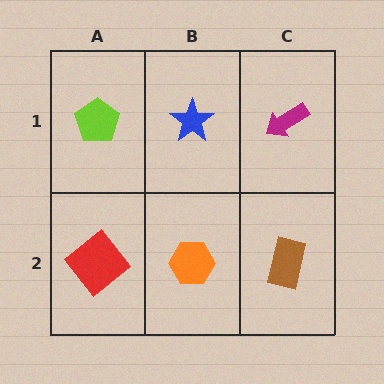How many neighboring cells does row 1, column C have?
2.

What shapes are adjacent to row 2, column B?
A blue star (row 1, column B), a red diamond (row 2, column A), a brown rectangle (row 2, column C).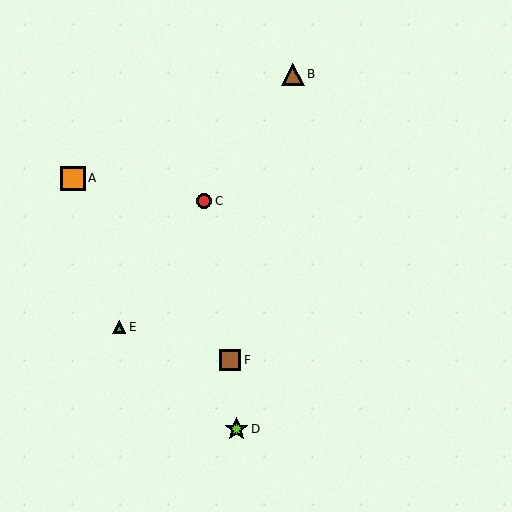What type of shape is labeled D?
Shape D is a lime star.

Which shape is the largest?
The orange square (labeled A) is the largest.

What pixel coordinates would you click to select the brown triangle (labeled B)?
Click at (293, 74) to select the brown triangle B.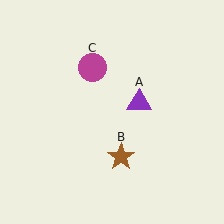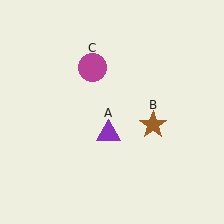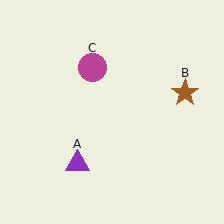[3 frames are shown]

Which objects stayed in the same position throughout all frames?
Magenta circle (object C) remained stationary.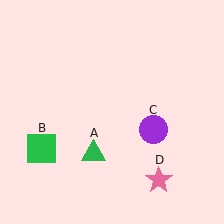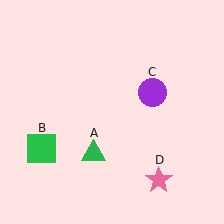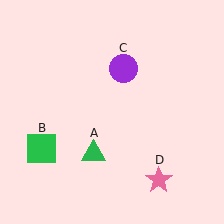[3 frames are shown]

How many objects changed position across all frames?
1 object changed position: purple circle (object C).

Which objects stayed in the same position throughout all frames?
Green triangle (object A) and green square (object B) and pink star (object D) remained stationary.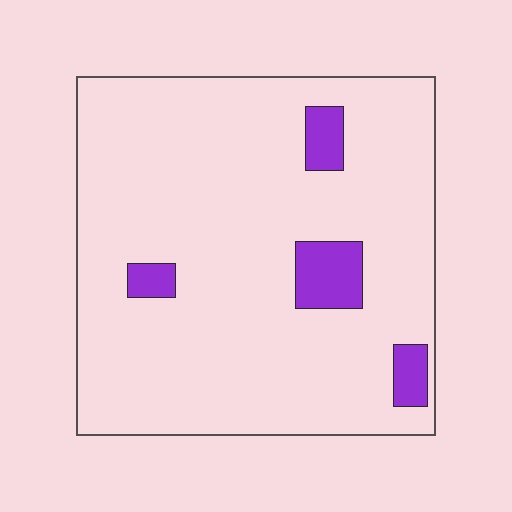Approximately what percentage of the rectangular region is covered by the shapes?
Approximately 10%.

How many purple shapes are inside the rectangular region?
4.